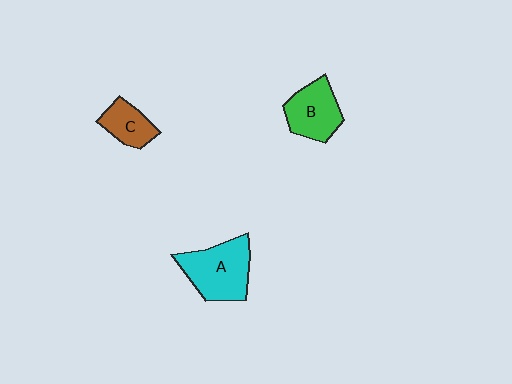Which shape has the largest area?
Shape A (cyan).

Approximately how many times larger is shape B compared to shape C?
Approximately 1.4 times.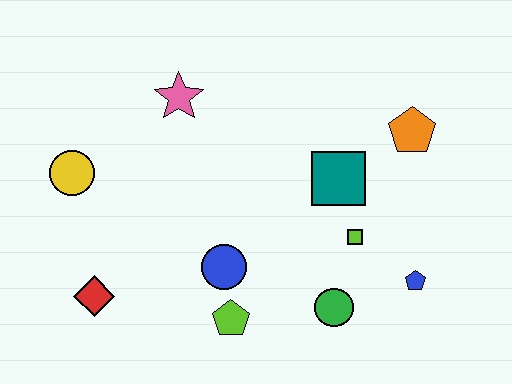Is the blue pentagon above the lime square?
No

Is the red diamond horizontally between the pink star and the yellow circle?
Yes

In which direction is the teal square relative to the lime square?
The teal square is above the lime square.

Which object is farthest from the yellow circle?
The blue pentagon is farthest from the yellow circle.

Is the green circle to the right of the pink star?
Yes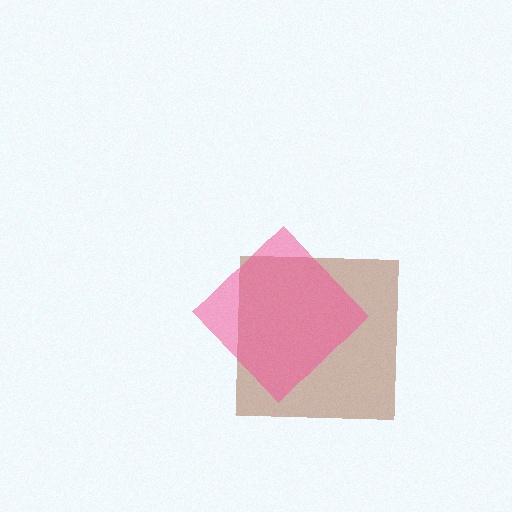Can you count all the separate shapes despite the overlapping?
Yes, there are 2 separate shapes.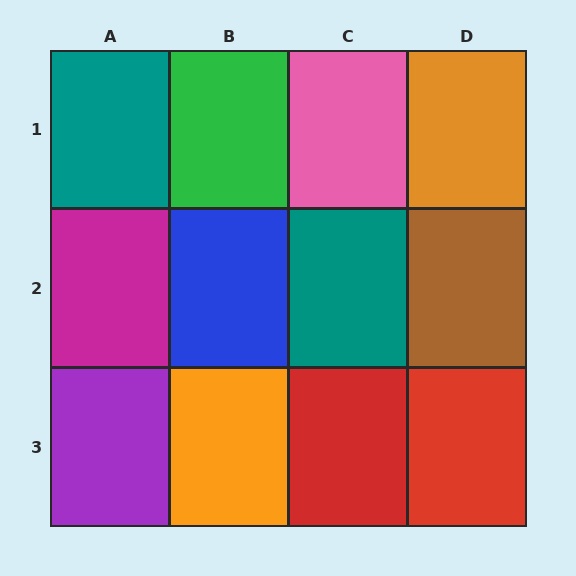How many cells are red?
2 cells are red.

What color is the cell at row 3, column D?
Red.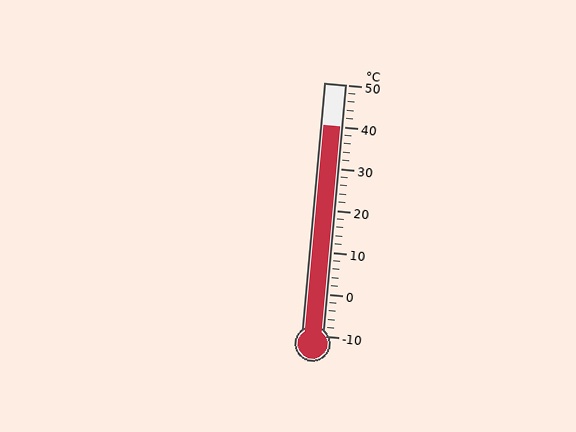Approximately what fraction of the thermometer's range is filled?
The thermometer is filled to approximately 85% of its range.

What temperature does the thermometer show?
The thermometer shows approximately 40°C.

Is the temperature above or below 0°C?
The temperature is above 0°C.